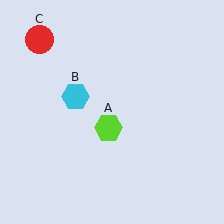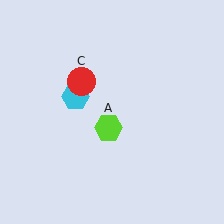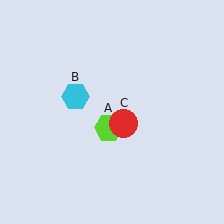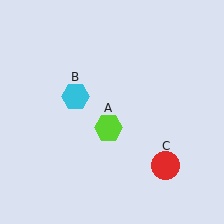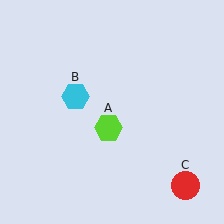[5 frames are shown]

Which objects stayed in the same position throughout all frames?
Lime hexagon (object A) and cyan hexagon (object B) remained stationary.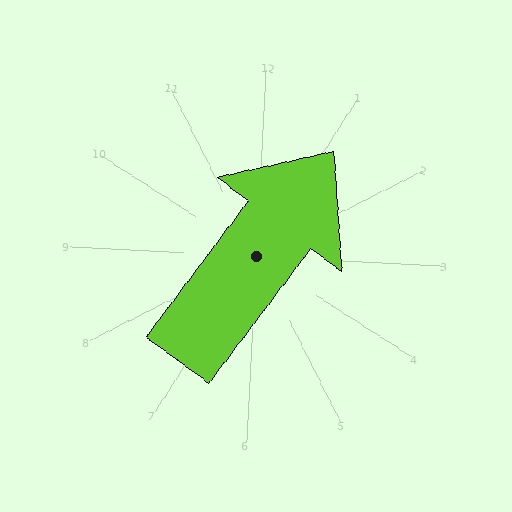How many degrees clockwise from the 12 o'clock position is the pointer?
Approximately 34 degrees.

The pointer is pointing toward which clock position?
Roughly 1 o'clock.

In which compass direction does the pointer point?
Northeast.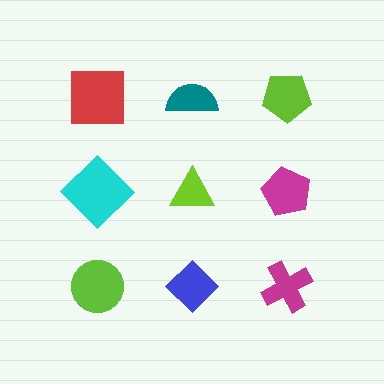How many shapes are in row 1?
3 shapes.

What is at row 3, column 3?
A magenta cross.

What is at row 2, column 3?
A magenta pentagon.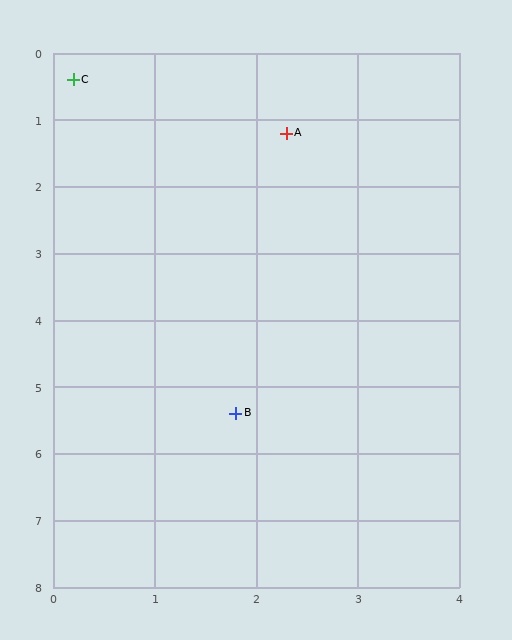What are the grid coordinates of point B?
Point B is at approximately (1.8, 5.4).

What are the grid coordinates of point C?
Point C is at approximately (0.2, 0.4).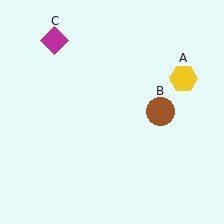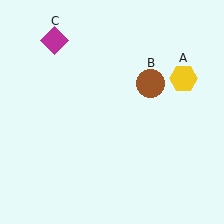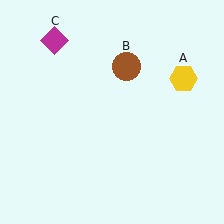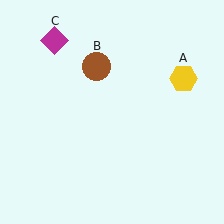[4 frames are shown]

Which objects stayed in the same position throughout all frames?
Yellow hexagon (object A) and magenta diamond (object C) remained stationary.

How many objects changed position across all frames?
1 object changed position: brown circle (object B).